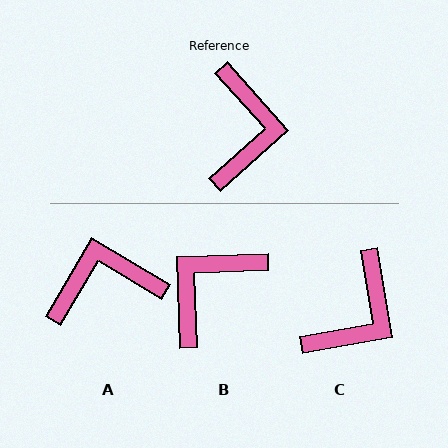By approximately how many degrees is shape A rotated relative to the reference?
Approximately 107 degrees counter-clockwise.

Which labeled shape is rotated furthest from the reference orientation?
B, about 140 degrees away.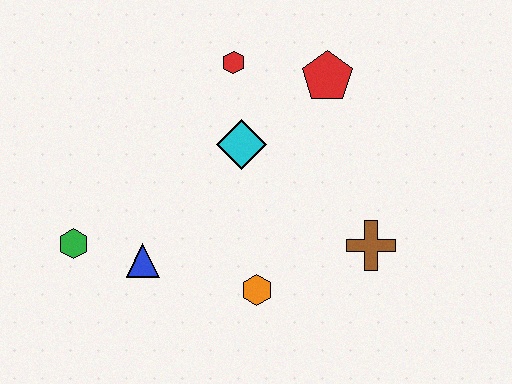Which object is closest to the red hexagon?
The cyan diamond is closest to the red hexagon.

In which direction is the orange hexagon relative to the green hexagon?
The orange hexagon is to the right of the green hexagon.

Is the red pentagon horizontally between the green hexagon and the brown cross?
Yes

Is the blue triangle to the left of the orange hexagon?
Yes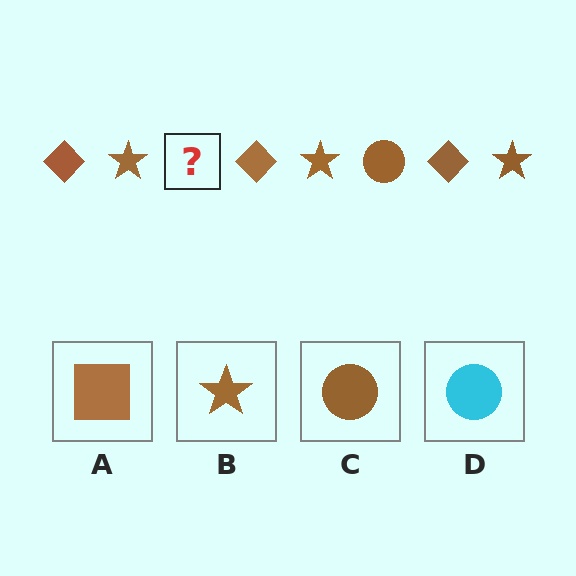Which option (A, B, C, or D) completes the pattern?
C.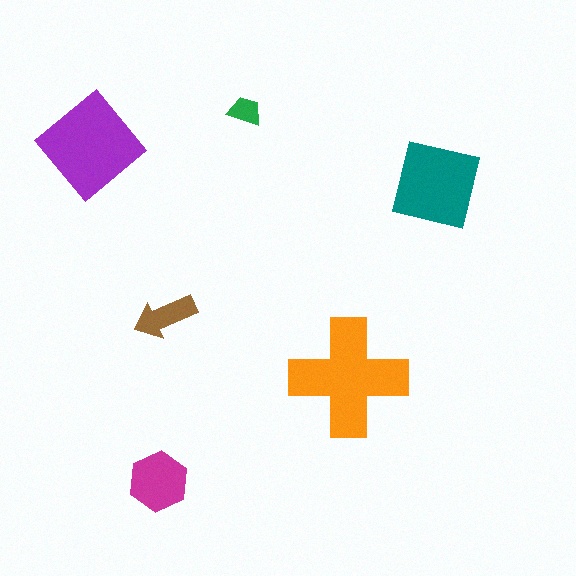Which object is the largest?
The orange cross.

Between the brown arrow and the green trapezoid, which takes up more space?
The brown arrow.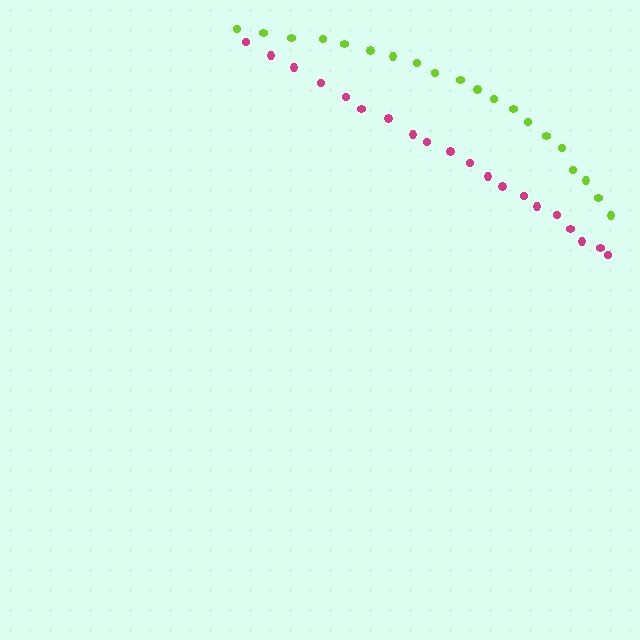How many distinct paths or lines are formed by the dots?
There are 2 distinct paths.